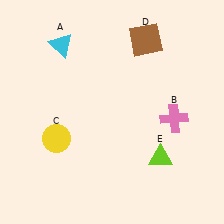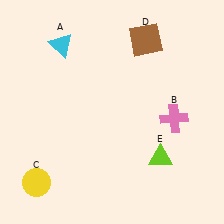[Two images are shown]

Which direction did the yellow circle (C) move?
The yellow circle (C) moved down.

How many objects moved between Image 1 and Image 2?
1 object moved between the two images.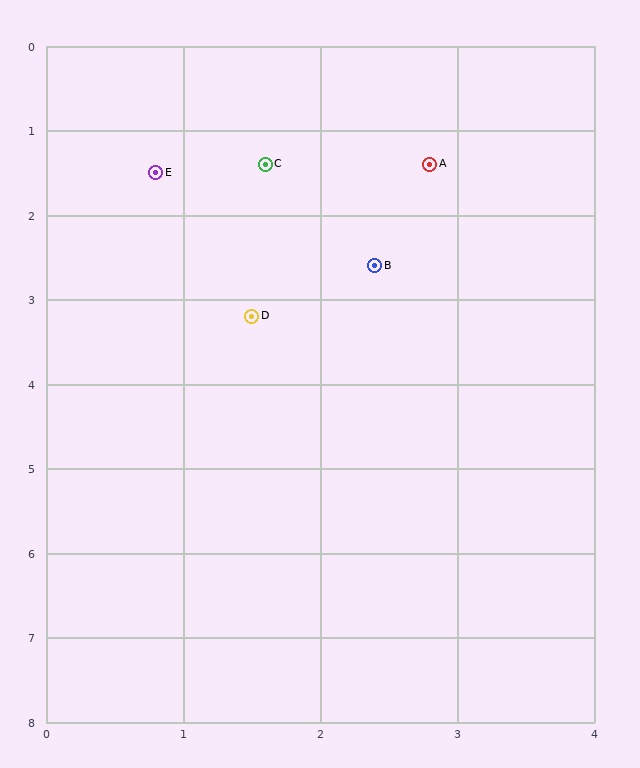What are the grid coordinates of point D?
Point D is at approximately (1.5, 3.2).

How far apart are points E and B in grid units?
Points E and B are about 1.9 grid units apart.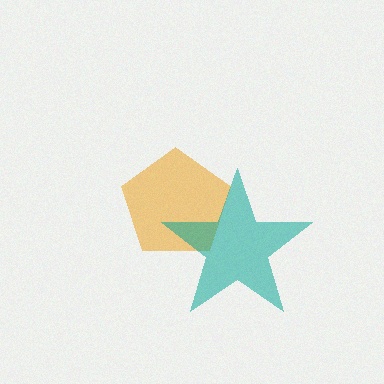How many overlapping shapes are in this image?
There are 2 overlapping shapes in the image.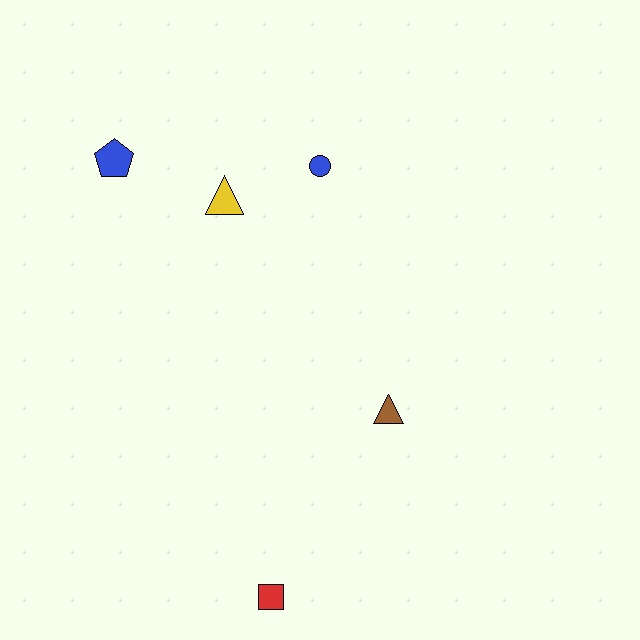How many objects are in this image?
There are 5 objects.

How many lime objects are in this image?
There are no lime objects.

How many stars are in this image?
There are no stars.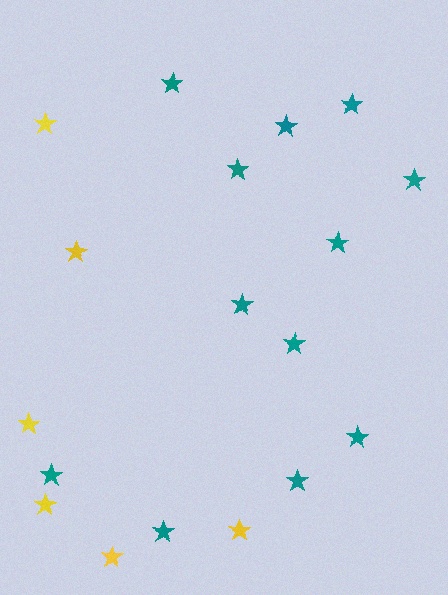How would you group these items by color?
There are 2 groups: one group of yellow stars (6) and one group of teal stars (12).